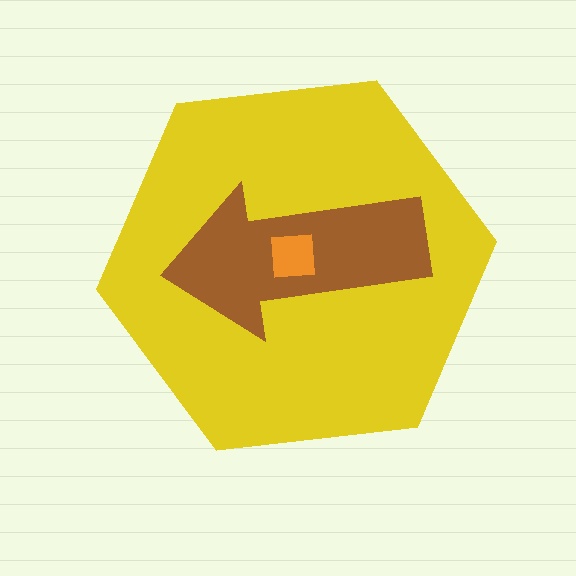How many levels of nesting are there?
3.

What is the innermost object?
The orange square.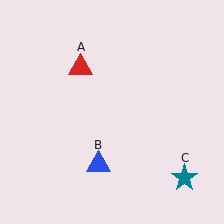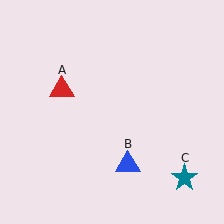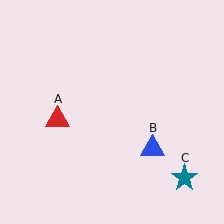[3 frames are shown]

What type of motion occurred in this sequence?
The red triangle (object A), blue triangle (object B) rotated counterclockwise around the center of the scene.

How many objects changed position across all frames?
2 objects changed position: red triangle (object A), blue triangle (object B).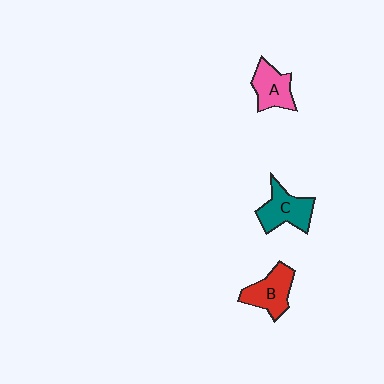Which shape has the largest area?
Shape C (teal).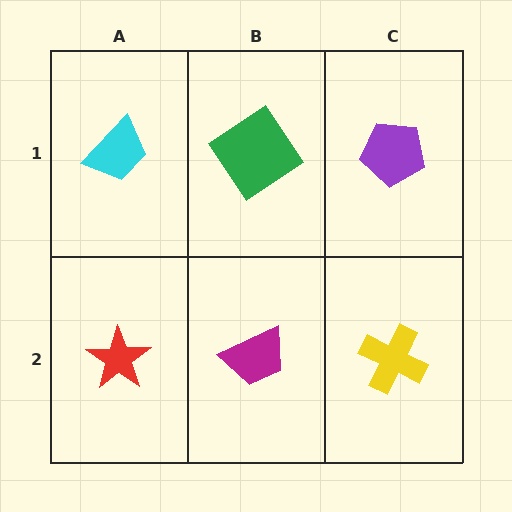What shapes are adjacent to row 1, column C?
A yellow cross (row 2, column C), a green diamond (row 1, column B).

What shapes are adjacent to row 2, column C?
A purple pentagon (row 1, column C), a magenta trapezoid (row 2, column B).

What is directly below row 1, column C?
A yellow cross.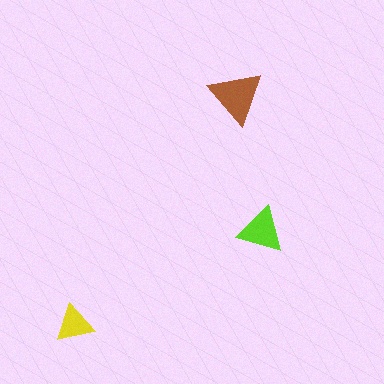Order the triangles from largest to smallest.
the brown one, the lime one, the yellow one.